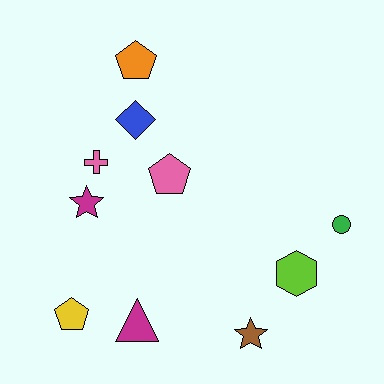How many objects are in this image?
There are 10 objects.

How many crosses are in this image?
There is 1 cross.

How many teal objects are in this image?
There are no teal objects.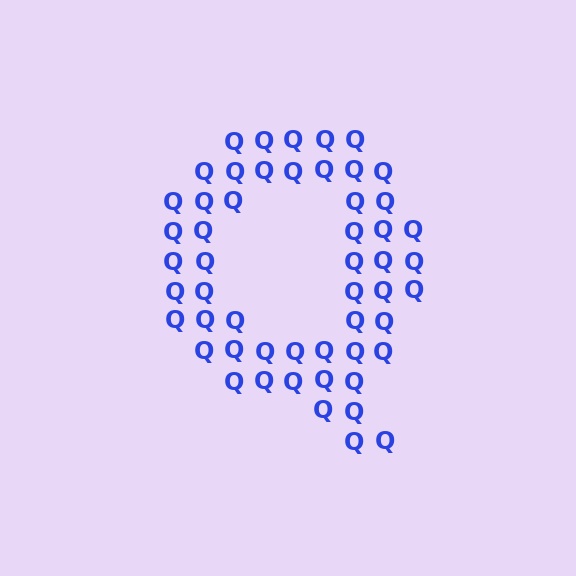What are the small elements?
The small elements are letter Q's.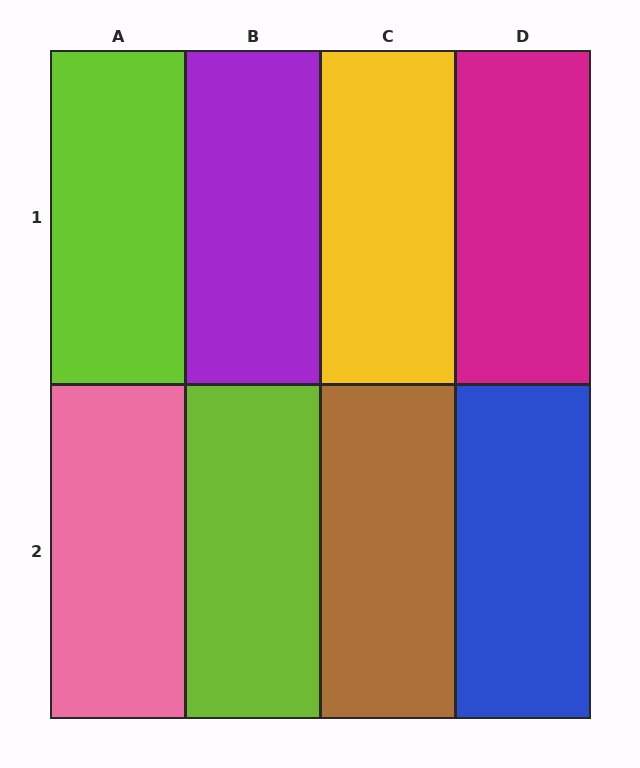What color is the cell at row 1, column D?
Magenta.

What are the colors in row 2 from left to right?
Pink, lime, brown, blue.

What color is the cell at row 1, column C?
Yellow.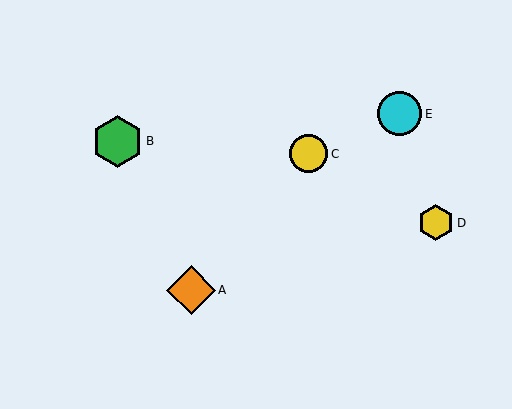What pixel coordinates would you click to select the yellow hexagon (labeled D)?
Click at (436, 223) to select the yellow hexagon D.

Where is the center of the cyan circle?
The center of the cyan circle is at (399, 114).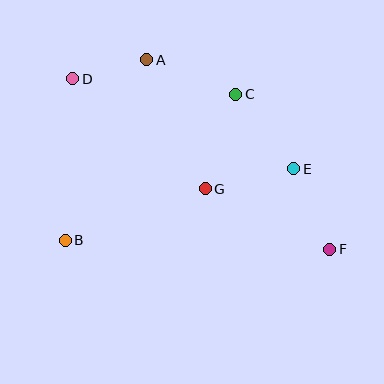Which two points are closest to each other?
Points A and D are closest to each other.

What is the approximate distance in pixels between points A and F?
The distance between A and F is approximately 264 pixels.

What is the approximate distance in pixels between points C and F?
The distance between C and F is approximately 182 pixels.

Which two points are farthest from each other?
Points D and F are farthest from each other.